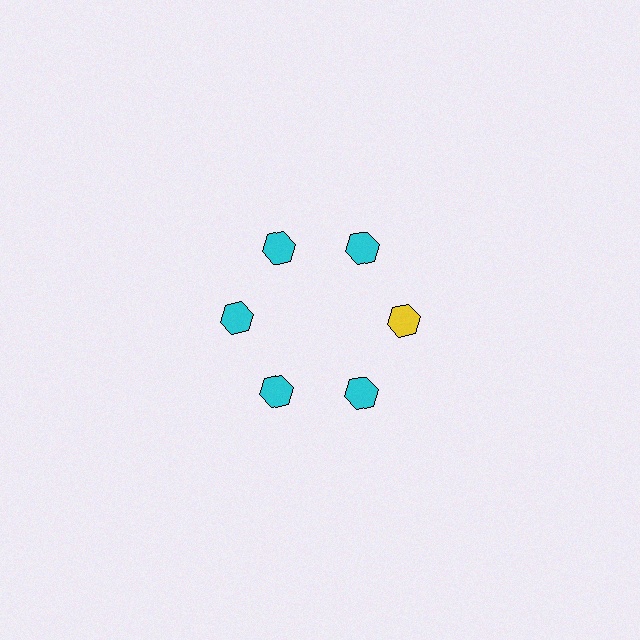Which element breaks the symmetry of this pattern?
The yellow hexagon at roughly the 3 o'clock position breaks the symmetry. All other shapes are cyan hexagons.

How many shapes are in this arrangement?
There are 6 shapes arranged in a ring pattern.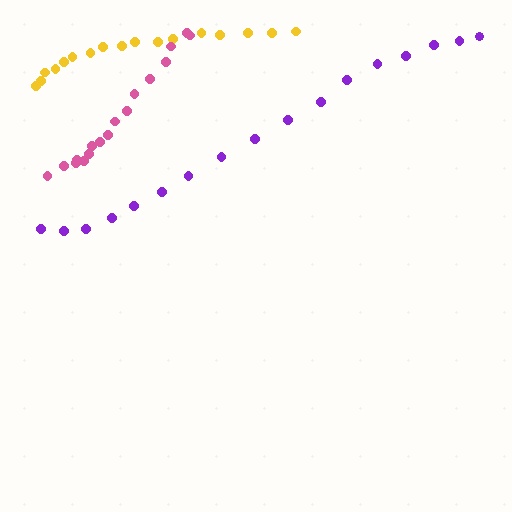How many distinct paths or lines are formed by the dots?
There are 3 distinct paths.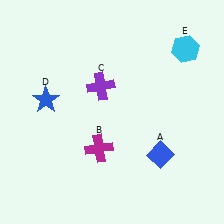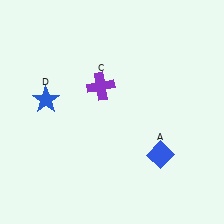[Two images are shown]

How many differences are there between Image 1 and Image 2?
There are 2 differences between the two images.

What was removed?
The cyan hexagon (E), the magenta cross (B) were removed in Image 2.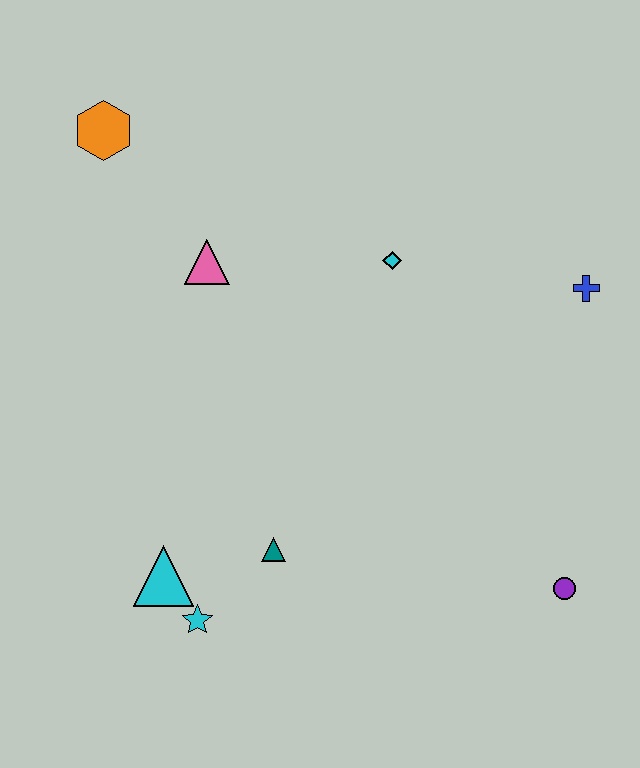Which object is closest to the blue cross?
The cyan diamond is closest to the blue cross.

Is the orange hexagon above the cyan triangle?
Yes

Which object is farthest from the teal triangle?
The orange hexagon is farthest from the teal triangle.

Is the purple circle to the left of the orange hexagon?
No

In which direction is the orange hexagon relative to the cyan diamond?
The orange hexagon is to the left of the cyan diamond.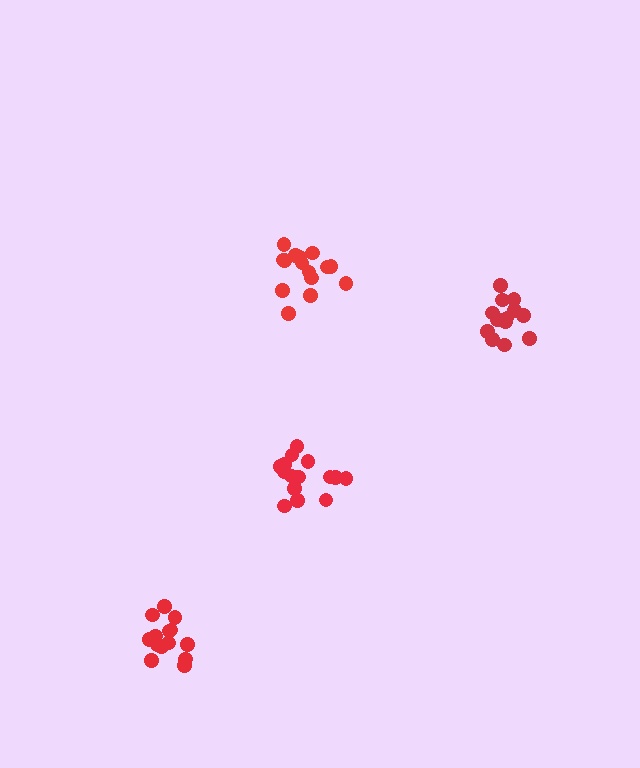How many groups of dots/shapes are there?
There are 4 groups.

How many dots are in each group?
Group 1: 14 dots, Group 2: 15 dots, Group 3: 13 dots, Group 4: 15 dots (57 total).